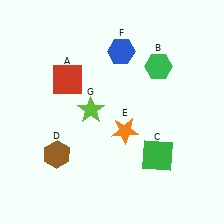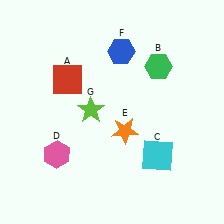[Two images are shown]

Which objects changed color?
C changed from green to cyan. D changed from brown to pink.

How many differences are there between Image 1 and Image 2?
There are 2 differences between the two images.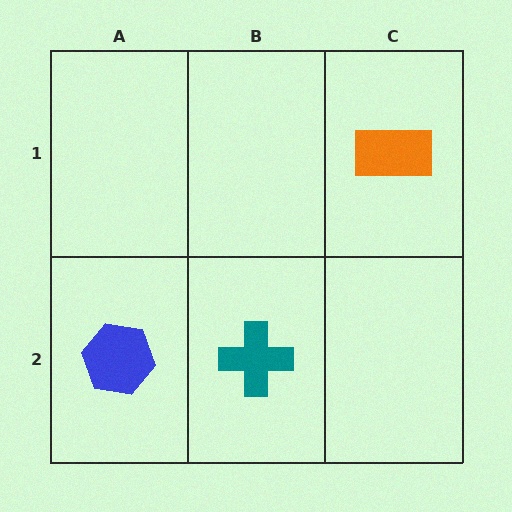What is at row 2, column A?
A blue hexagon.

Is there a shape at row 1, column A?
No, that cell is empty.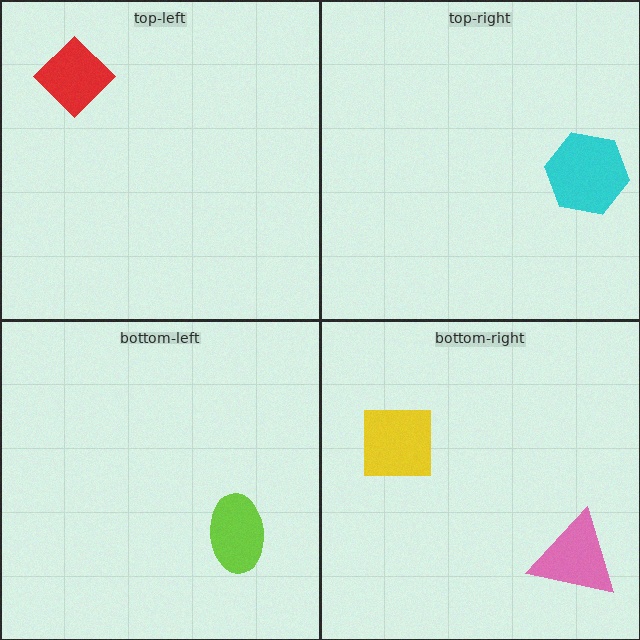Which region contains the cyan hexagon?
The top-right region.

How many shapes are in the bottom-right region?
2.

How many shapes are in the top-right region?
1.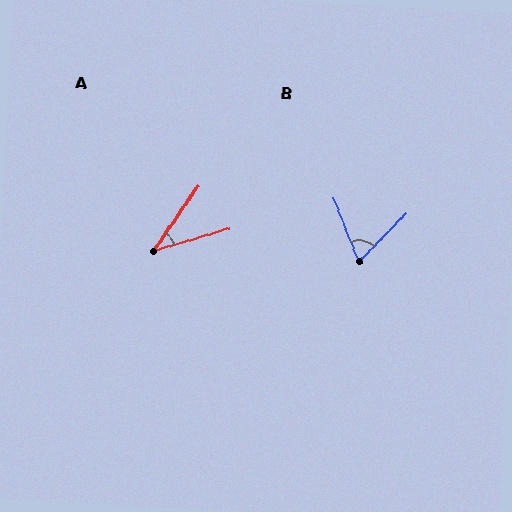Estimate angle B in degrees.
Approximately 67 degrees.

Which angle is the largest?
B, at approximately 67 degrees.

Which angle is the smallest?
A, at approximately 39 degrees.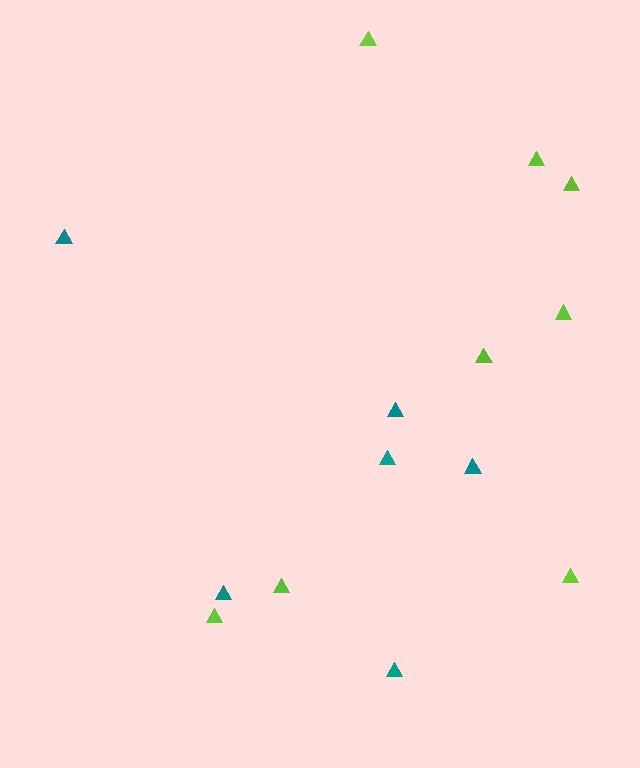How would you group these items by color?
There are 2 groups: one group of lime triangles (8) and one group of teal triangles (6).